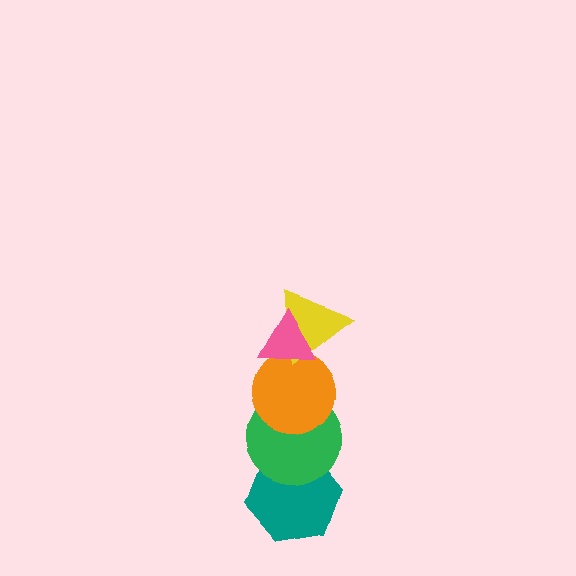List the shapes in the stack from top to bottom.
From top to bottom: the pink triangle, the yellow triangle, the orange circle, the green circle, the teal hexagon.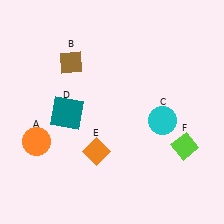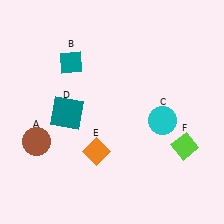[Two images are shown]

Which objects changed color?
A changed from orange to brown. B changed from brown to teal.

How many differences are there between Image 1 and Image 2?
There are 2 differences between the two images.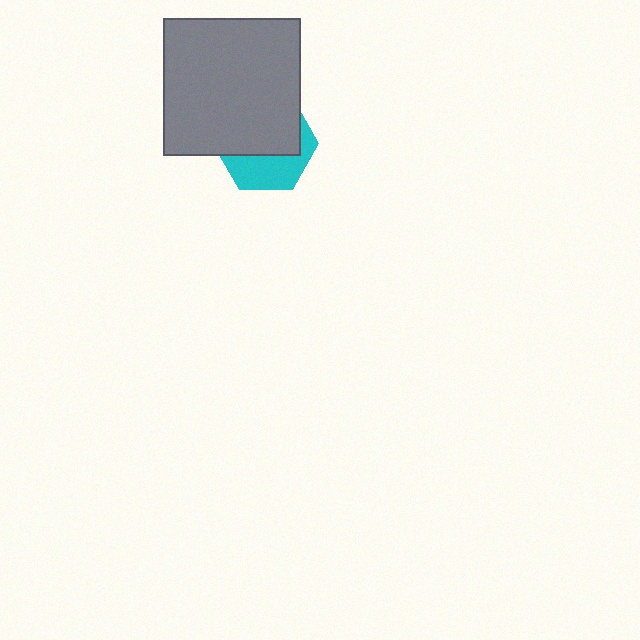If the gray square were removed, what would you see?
You would see the complete cyan hexagon.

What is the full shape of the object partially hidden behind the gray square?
The partially hidden object is a cyan hexagon.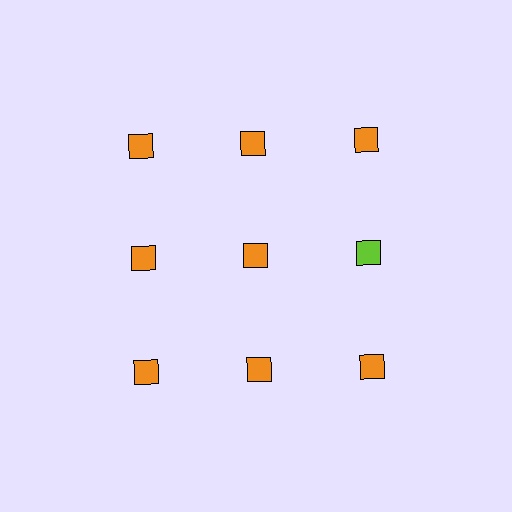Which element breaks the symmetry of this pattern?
The lime square in the second row, center column breaks the symmetry. All other shapes are orange squares.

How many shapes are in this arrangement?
There are 9 shapes arranged in a grid pattern.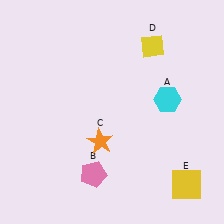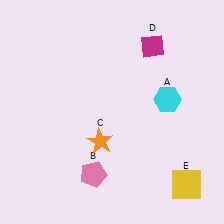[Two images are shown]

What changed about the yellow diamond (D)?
In Image 1, D is yellow. In Image 2, it changed to magenta.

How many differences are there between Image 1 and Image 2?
There is 1 difference between the two images.